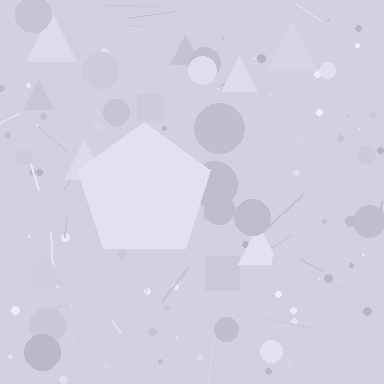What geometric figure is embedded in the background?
A pentagon is embedded in the background.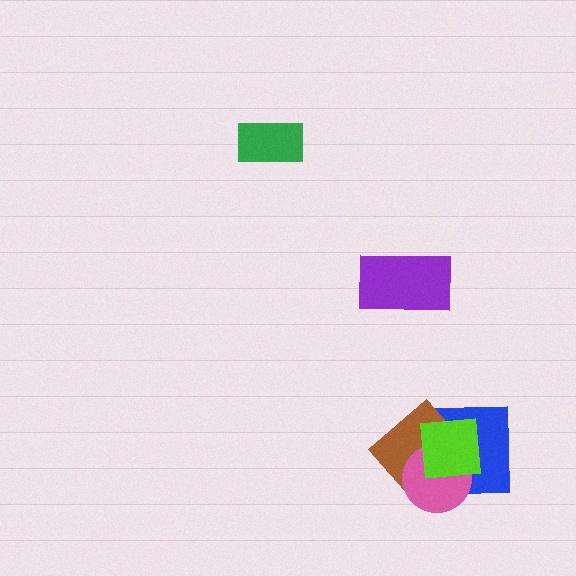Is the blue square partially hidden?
Yes, it is partially covered by another shape.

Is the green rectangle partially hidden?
No, no other shape covers it.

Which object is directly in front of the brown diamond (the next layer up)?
The pink circle is directly in front of the brown diamond.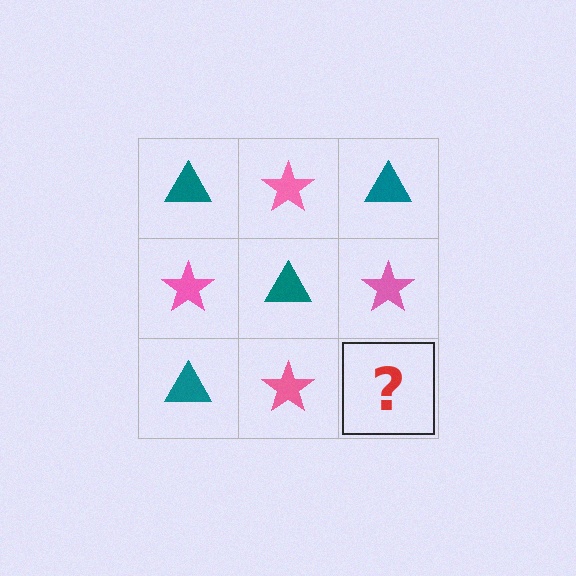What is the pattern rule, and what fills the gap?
The rule is that it alternates teal triangle and pink star in a checkerboard pattern. The gap should be filled with a teal triangle.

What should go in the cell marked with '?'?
The missing cell should contain a teal triangle.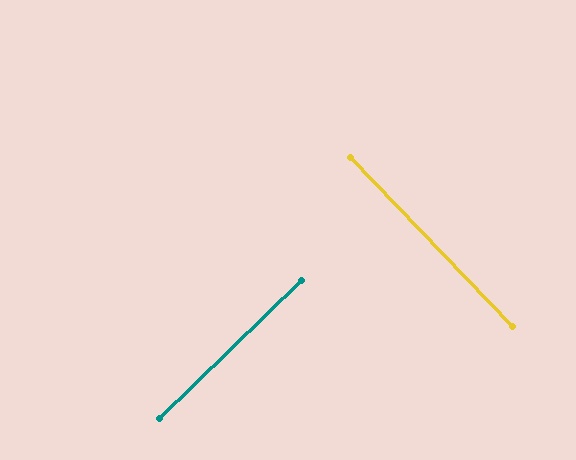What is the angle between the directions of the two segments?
Approximately 90 degrees.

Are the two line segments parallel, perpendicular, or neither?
Perpendicular — they meet at approximately 90°.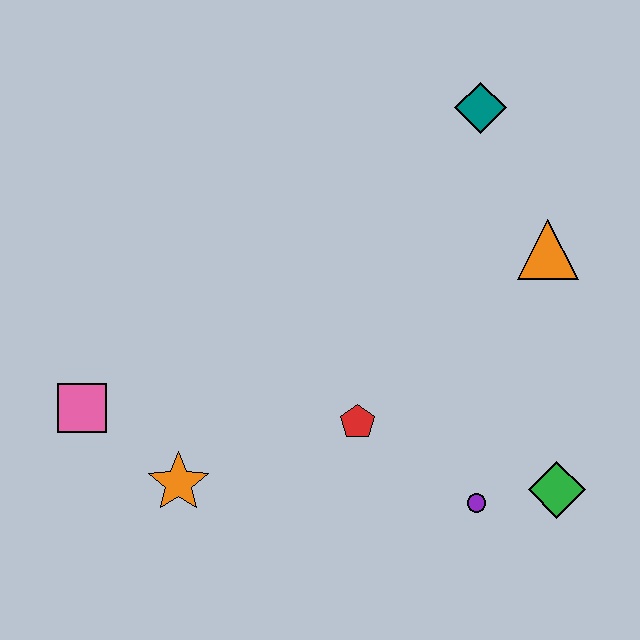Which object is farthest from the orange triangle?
The pink square is farthest from the orange triangle.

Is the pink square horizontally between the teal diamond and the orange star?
No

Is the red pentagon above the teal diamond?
No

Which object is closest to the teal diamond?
The orange triangle is closest to the teal diamond.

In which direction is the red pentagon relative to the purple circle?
The red pentagon is to the left of the purple circle.